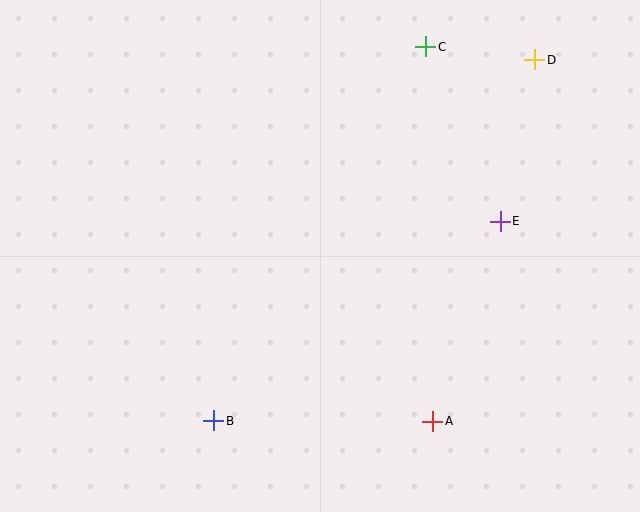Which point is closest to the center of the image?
Point E at (500, 221) is closest to the center.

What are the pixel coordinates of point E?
Point E is at (500, 221).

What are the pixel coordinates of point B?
Point B is at (214, 421).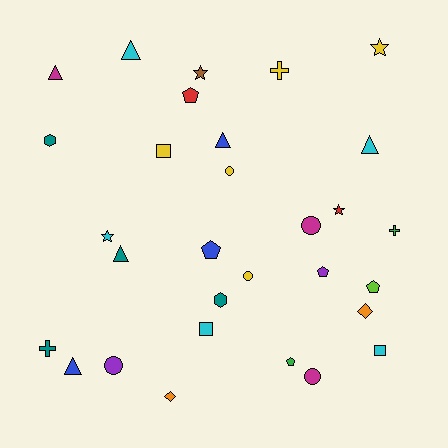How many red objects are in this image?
There are 2 red objects.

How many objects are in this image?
There are 30 objects.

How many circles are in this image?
There are 5 circles.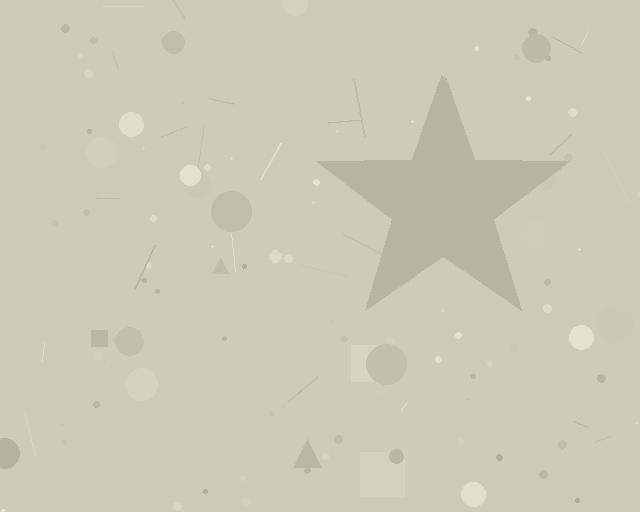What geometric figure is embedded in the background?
A star is embedded in the background.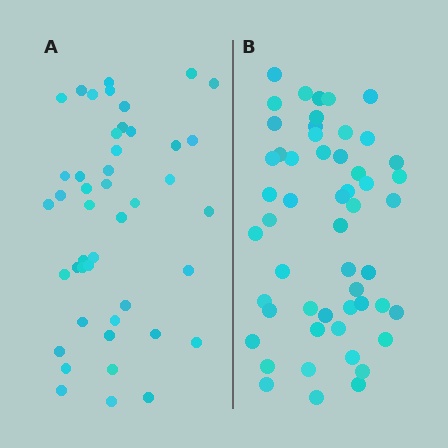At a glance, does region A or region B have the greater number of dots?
Region B (the right region) has more dots.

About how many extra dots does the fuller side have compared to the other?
Region B has roughly 8 or so more dots than region A.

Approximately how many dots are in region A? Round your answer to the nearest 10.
About 40 dots. (The exact count is 45, which rounds to 40.)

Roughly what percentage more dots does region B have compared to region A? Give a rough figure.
About 20% more.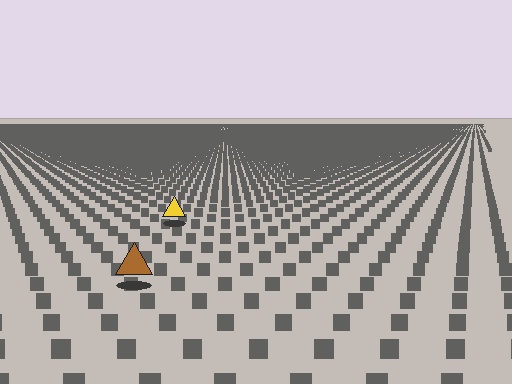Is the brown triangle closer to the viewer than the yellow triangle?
Yes. The brown triangle is closer — you can tell from the texture gradient: the ground texture is coarser near it.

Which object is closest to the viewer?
The brown triangle is closest. The texture marks near it are larger and more spread out.